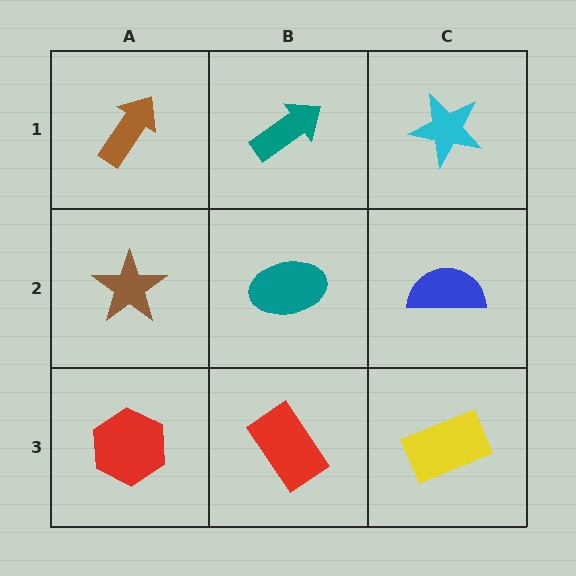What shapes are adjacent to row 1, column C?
A blue semicircle (row 2, column C), a teal arrow (row 1, column B).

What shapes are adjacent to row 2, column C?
A cyan star (row 1, column C), a yellow rectangle (row 3, column C), a teal ellipse (row 2, column B).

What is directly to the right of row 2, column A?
A teal ellipse.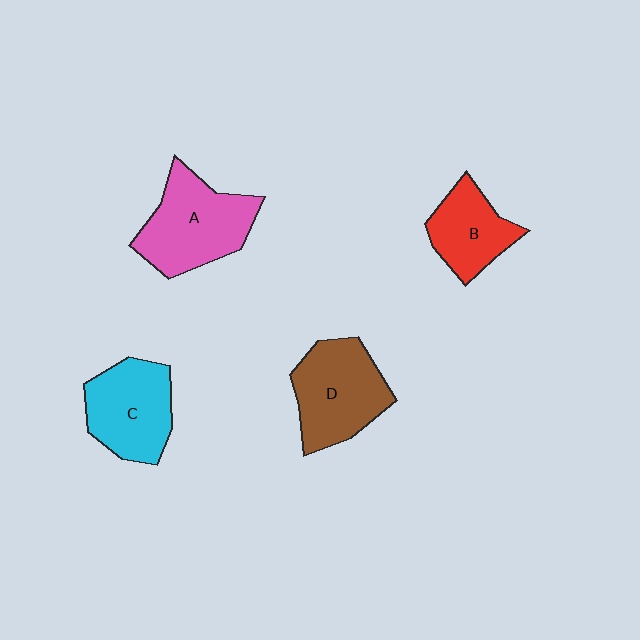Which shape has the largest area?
Shape A (pink).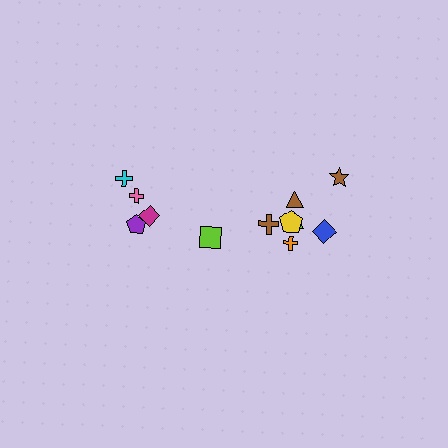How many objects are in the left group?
There are 5 objects.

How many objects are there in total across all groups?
There are 12 objects.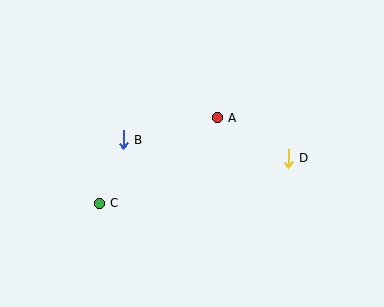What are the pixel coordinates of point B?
Point B is at (123, 140).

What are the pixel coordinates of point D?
Point D is at (288, 158).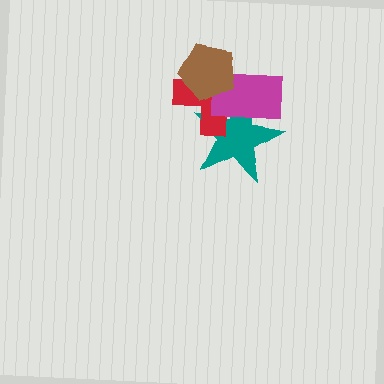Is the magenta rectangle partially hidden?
Yes, it is partially covered by another shape.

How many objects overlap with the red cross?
3 objects overlap with the red cross.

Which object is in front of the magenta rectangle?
The brown pentagon is in front of the magenta rectangle.